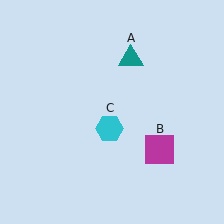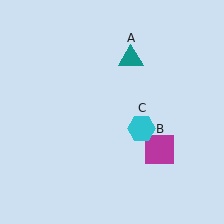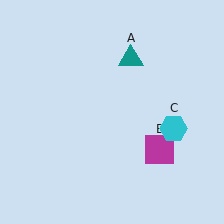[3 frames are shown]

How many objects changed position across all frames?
1 object changed position: cyan hexagon (object C).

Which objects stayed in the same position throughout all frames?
Teal triangle (object A) and magenta square (object B) remained stationary.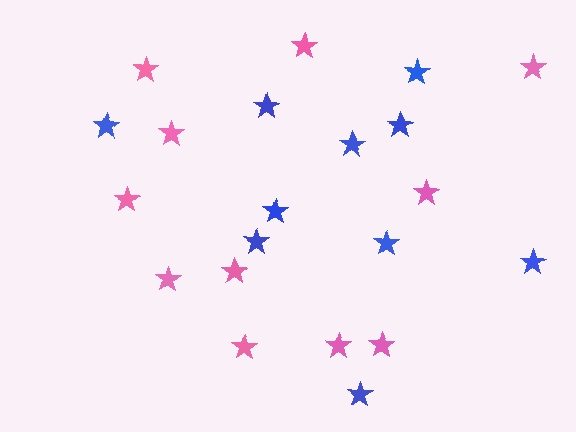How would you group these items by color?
There are 2 groups: one group of pink stars (11) and one group of blue stars (10).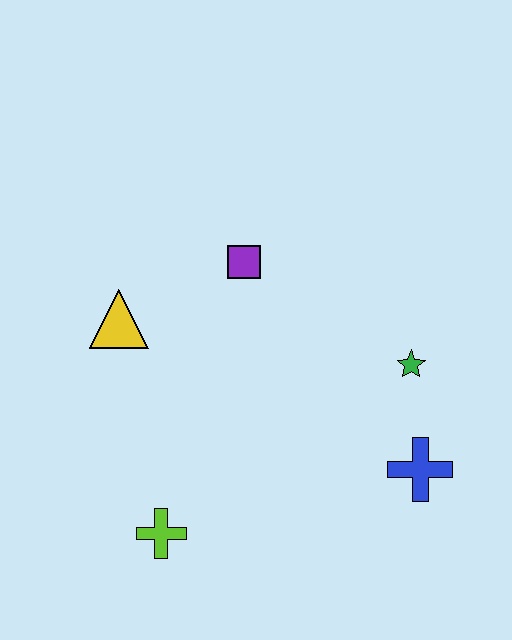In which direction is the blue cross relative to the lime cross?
The blue cross is to the right of the lime cross.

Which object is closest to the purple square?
The yellow triangle is closest to the purple square.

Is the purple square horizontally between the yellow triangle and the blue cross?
Yes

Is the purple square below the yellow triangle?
No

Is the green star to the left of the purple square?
No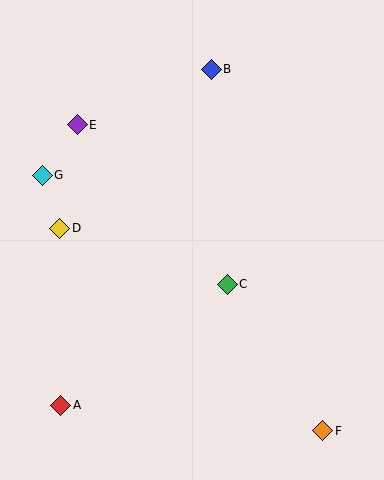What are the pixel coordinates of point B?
Point B is at (211, 69).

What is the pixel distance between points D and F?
The distance between D and F is 332 pixels.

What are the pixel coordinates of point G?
Point G is at (42, 175).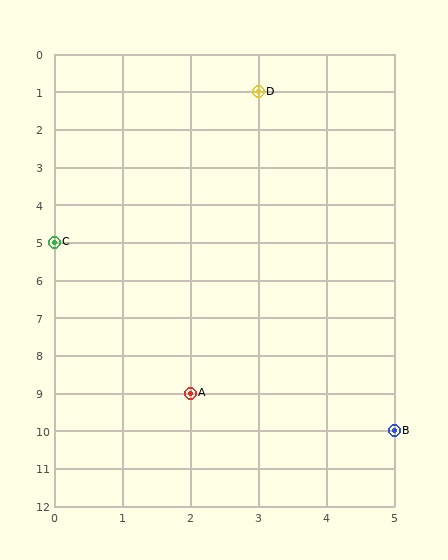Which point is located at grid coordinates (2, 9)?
Point A is at (2, 9).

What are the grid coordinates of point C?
Point C is at grid coordinates (0, 5).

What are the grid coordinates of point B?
Point B is at grid coordinates (5, 10).